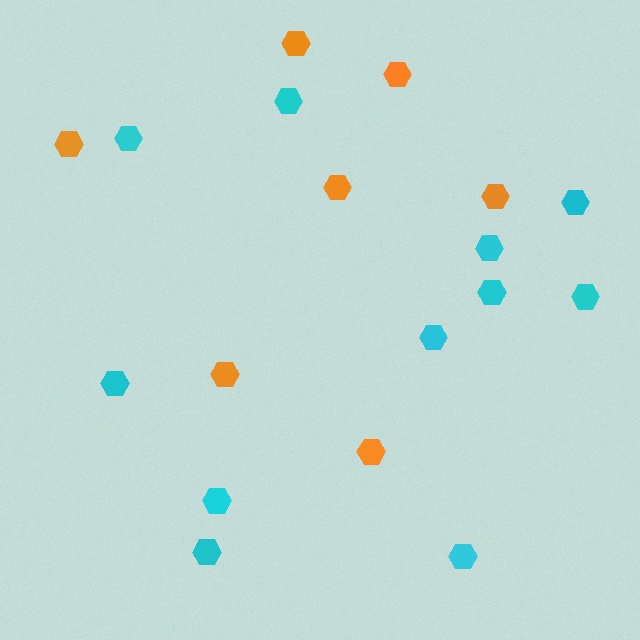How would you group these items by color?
There are 2 groups: one group of orange hexagons (7) and one group of cyan hexagons (11).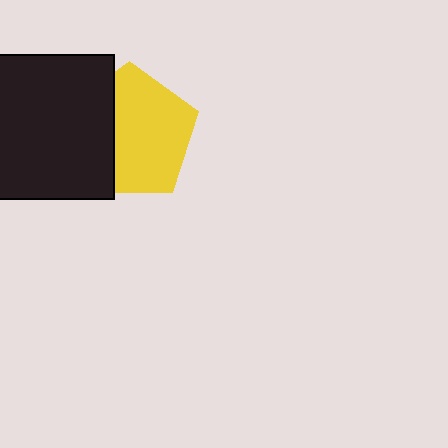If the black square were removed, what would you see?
You would see the complete yellow pentagon.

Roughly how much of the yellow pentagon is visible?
About half of it is visible (roughly 64%).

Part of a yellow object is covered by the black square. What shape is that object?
It is a pentagon.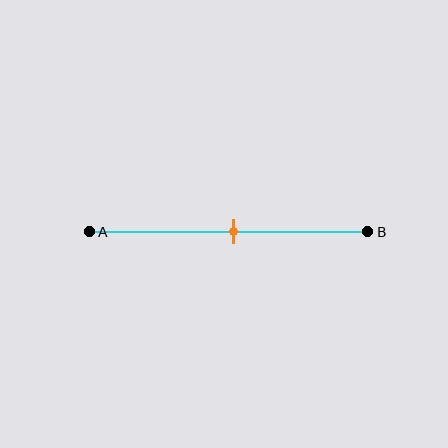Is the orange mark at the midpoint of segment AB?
Yes, the mark is approximately at the midpoint.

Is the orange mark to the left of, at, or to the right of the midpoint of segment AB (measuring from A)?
The orange mark is approximately at the midpoint of segment AB.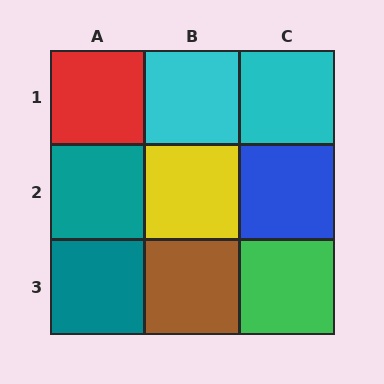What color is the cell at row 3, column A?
Teal.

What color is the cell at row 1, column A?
Red.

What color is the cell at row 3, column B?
Brown.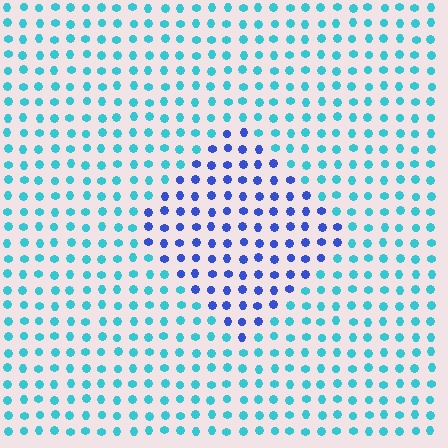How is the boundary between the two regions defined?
The boundary is defined purely by a slight shift in hue (about 47 degrees). Spacing, size, and orientation are identical on both sides.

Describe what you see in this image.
The image is filled with small cyan elements in a uniform arrangement. A diamond-shaped region is visible where the elements are tinted to a slightly different hue, forming a subtle color boundary.